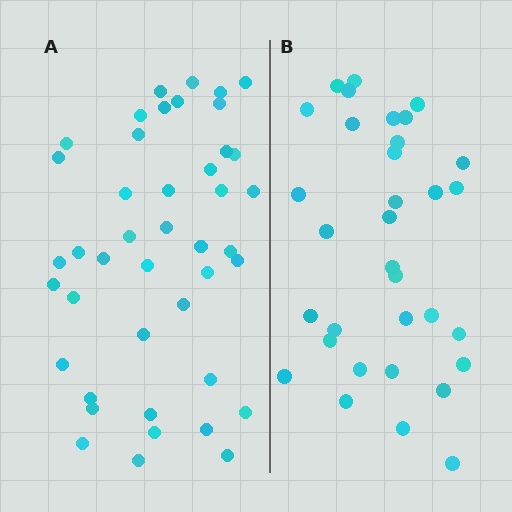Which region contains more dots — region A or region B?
Region A (the left region) has more dots.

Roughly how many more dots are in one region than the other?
Region A has roughly 10 or so more dots than region B.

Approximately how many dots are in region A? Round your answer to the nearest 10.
About 40 dots. (The exact count is 43, which rounds to 40.)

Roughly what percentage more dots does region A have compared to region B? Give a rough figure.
About 30% more.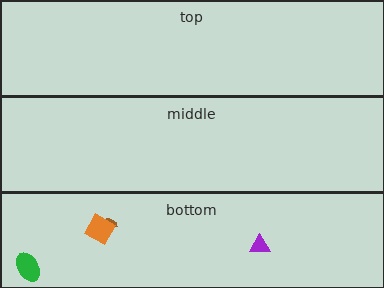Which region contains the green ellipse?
The bottom region.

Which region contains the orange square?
The bottom region.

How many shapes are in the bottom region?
4.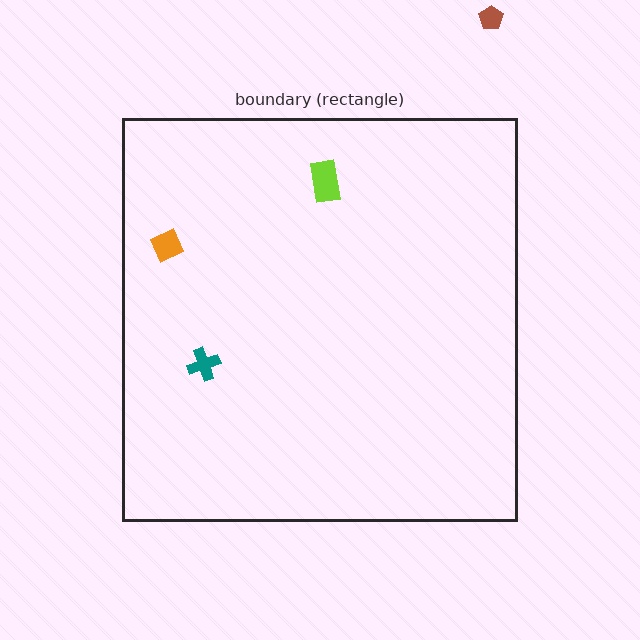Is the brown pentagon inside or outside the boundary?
Outside.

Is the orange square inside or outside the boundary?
Inside.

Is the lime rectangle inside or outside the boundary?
Inside.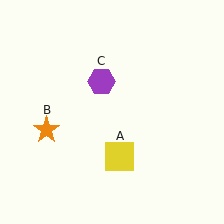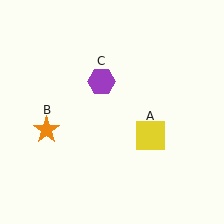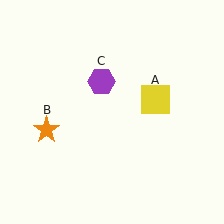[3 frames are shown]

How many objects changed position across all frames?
1 object changed position: yellow square (object A).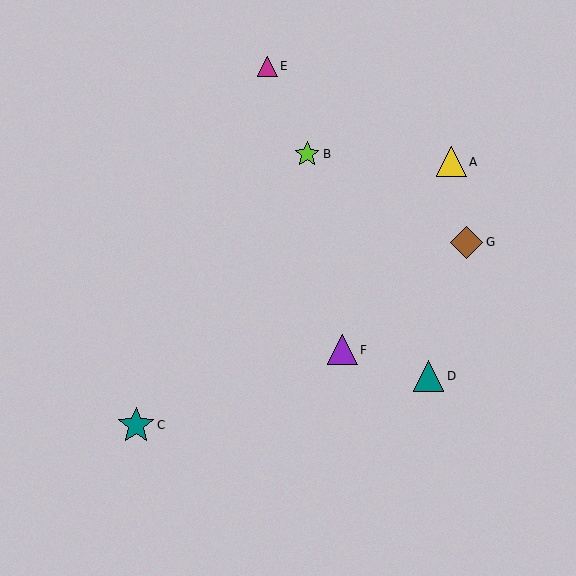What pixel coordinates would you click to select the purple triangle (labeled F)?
Click at (342, 350) to select the purple triangle F.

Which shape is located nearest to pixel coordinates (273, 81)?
The magenta triangle (labeled E) at (267, 66) is nearest to that location.